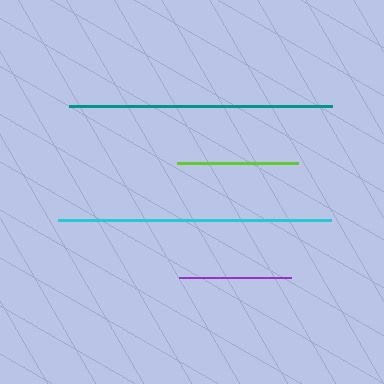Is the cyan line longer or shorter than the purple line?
The cyan line is longer than the purple line.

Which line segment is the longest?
The cyan line is the longest at approximately 273 pixels.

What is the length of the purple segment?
The purple segment is approximately 113 pixels long.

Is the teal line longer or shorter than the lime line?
The teal line is longer than the lime line.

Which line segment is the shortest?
The purple line is the shortest at approximately 113 pixels.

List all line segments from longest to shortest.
From longest to shortest: cyan, teal, lime, purple.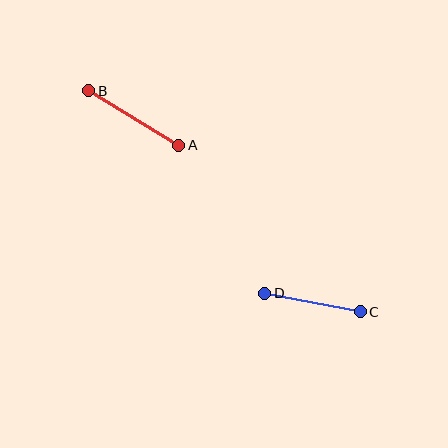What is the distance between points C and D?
The distance is approximately 98 pixels.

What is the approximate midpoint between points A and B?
The midpoint is at approximately (134, 118) pixels.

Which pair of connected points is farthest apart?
Points A and B are farthest apart.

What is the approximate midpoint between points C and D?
The midpoint is at approximately (312, 303) pixels.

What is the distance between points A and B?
The distance is approximately 105 pixels.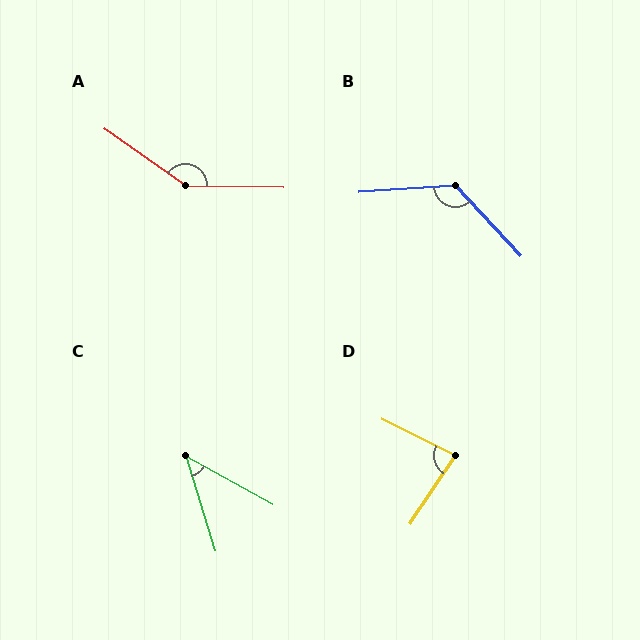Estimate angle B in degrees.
Approximately 129 degrees.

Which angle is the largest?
A, at approximately 145 degrees.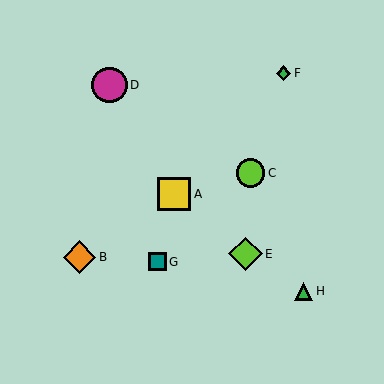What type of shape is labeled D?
Shape D is a magenta circle.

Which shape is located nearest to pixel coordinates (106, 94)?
The magenta circle (labeled D) at (110, 85) is nearest to that location.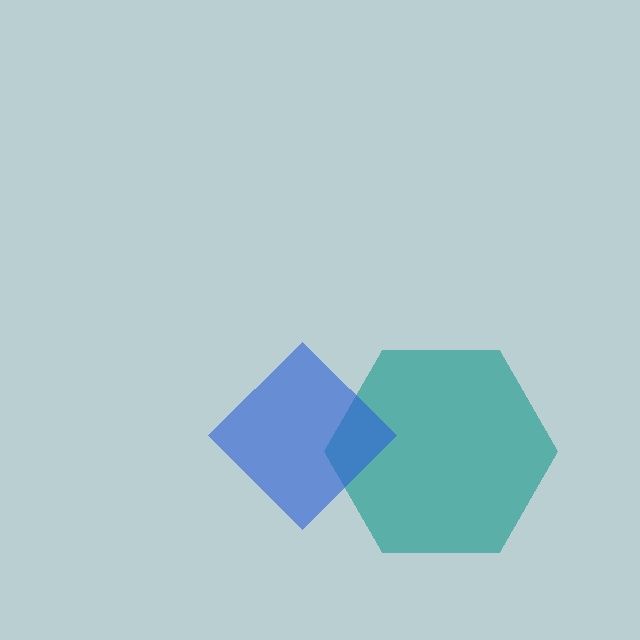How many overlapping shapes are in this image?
There are 2 overlapping shapes in the image.